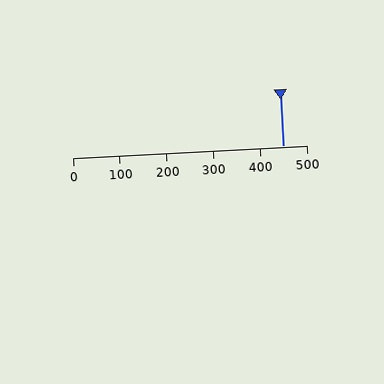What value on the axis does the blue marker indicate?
The marker indicates approximately 450.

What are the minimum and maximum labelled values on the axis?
The axis runs from 0 to 500.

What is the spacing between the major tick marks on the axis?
The major ticks are spaced 100 apart.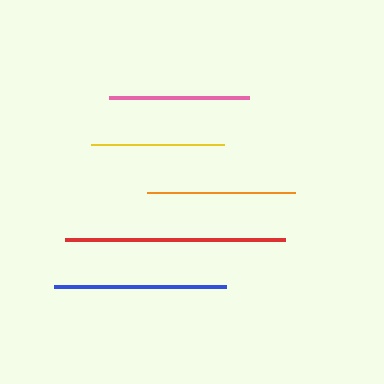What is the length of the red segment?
The red segment is approximately 219 pixels long.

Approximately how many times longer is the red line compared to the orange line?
The red line is approximately 1.5 times the length of the orange line.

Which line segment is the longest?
The red line is the longest at approximately 219 pixels.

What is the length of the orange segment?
The orange segment is approximately 148 pixels long.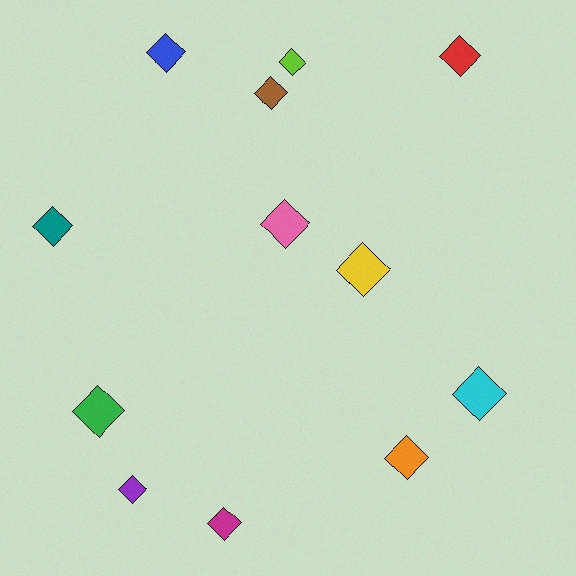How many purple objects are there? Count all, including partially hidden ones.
There is 1 purple object.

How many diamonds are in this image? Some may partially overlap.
There are 12 diamonds.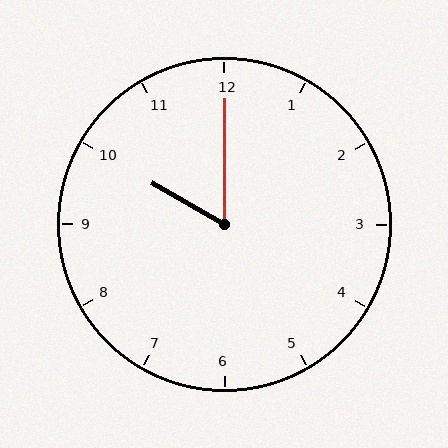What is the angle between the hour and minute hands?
Approximately 60 degrees.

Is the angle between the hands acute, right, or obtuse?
It is acute.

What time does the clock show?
10:00.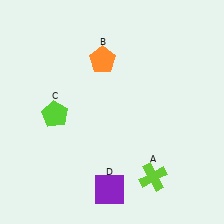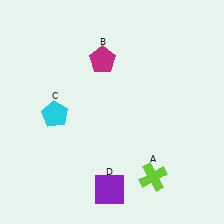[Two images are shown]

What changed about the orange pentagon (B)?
In Image 1, B is orange. In Image 2, it changed to magenta.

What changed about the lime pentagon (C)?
In Image 1, C is lime. In Image 2, it changed to cyan.